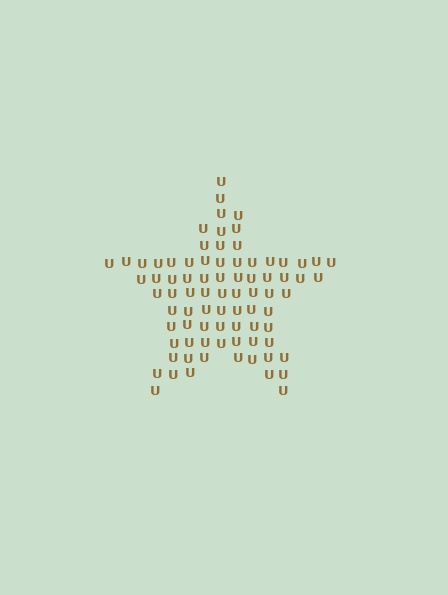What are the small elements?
The small elements are letter U's.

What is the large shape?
The large shape is a star.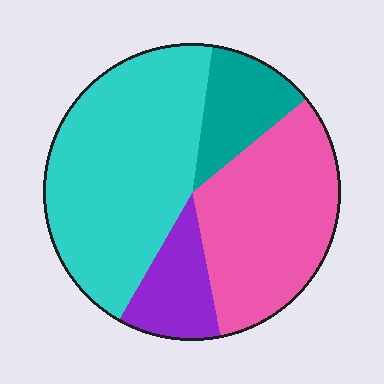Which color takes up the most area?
Cyan, at roughly 45%.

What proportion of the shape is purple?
Purple takes up about one eighth (1/8) of the shape.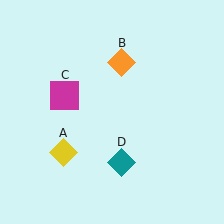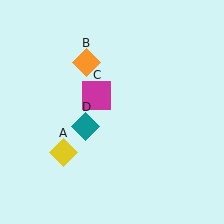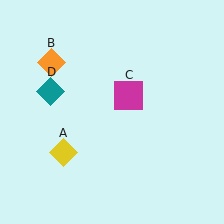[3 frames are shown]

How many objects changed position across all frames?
3 objects changed position: orange diamond (object B), magenta square (object C), teal diamond (object D).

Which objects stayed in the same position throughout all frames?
Yellow diamond (object A) remained stationary.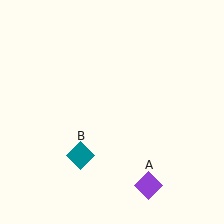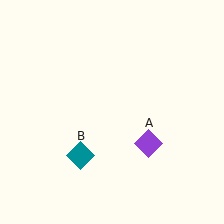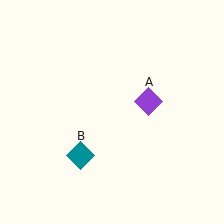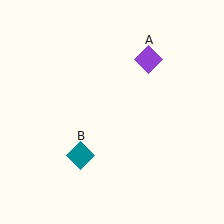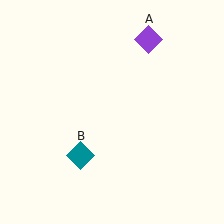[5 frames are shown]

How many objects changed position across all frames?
1 object changed position: purple diamond (object A).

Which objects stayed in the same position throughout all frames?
Teal diamond (object B) remained stationary.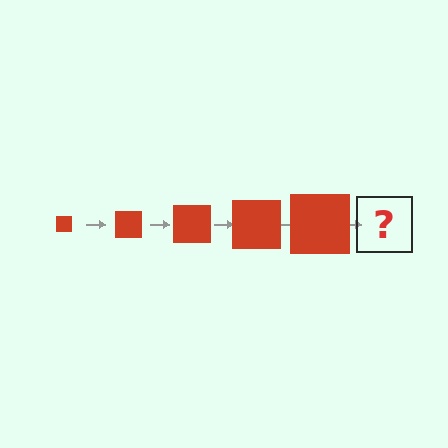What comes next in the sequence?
The next element should be a red square, larger than the previous one.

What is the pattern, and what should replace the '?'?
The pattern is that the square gets progressively larger each step. The '?' should be a red square, larger than the previous one.